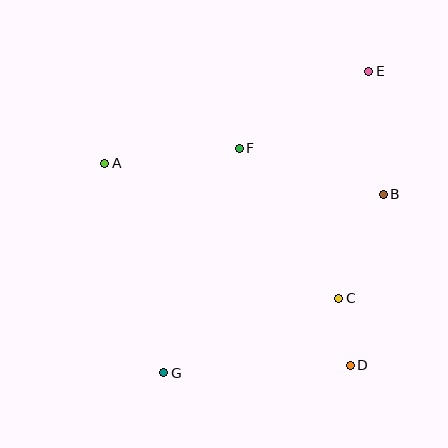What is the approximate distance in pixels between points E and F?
The distance between E and F is approximately 151 pixels.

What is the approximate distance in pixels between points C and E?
The distance between C and E is approximately 229 pixels.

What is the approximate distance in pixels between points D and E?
The distance between D and E is approximately 295 pixels.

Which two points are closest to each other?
Points C and D are closest to each other.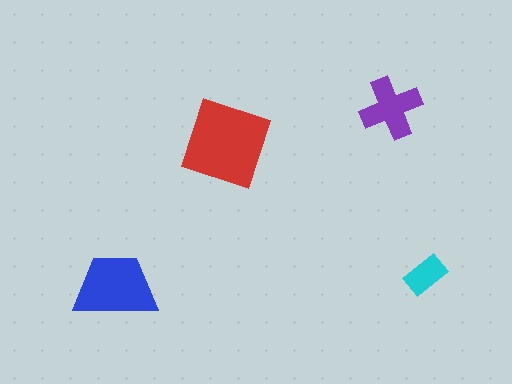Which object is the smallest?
The cyan rectangle.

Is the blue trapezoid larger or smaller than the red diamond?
Smaller.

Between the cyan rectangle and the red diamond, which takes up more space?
The red diamond.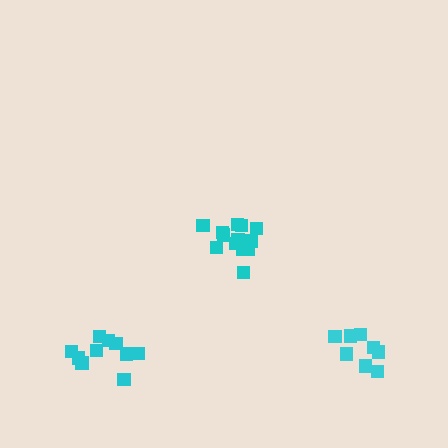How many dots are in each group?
Group 1: 11 dots, Group 2: 8 dots, Group 3: 14 dots (33 total).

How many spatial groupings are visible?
There are 3 spatial groupings.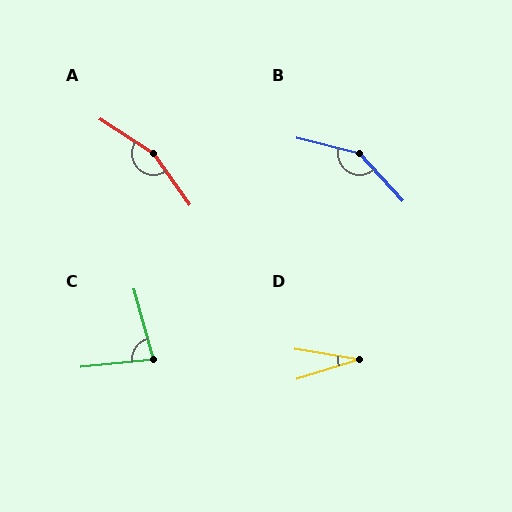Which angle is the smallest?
D, at approximately 26 degrees.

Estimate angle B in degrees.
Approximately 146 degrees.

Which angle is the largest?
A, at approximately 159 degrees.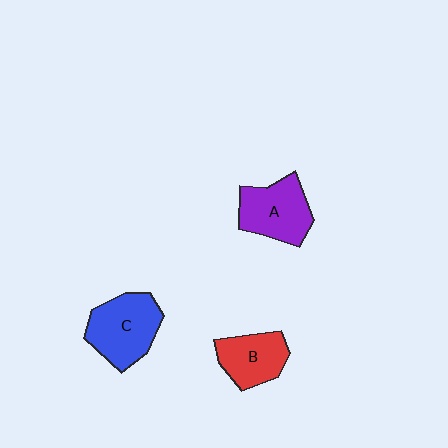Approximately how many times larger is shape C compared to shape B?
Approximately 1.3 times.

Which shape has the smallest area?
Shape B (red).